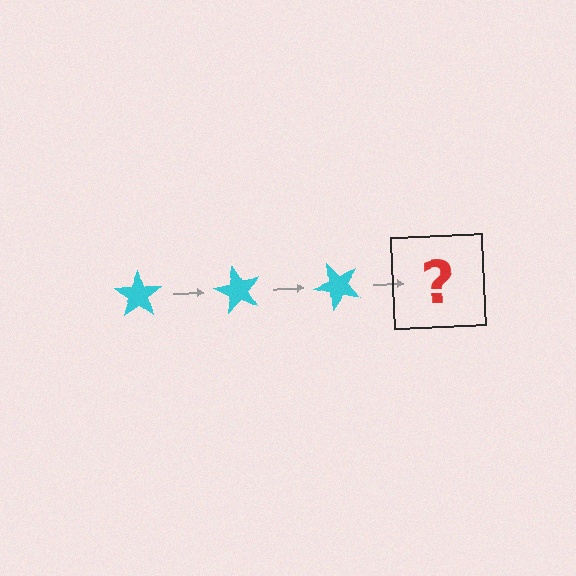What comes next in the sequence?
The next element should be a cyan star rotated 180 degrees.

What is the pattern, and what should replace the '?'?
The pattern is that the star rotates 60 degrees each step. The '?' should be a cyan star rotated 180 degrees.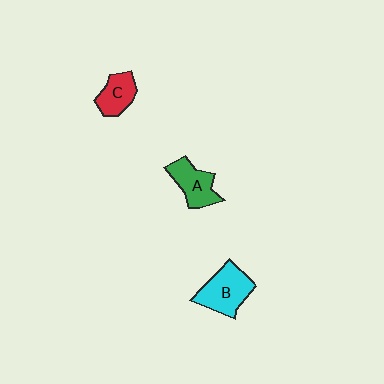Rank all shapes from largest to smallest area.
From largest to smallest: B (cyan), A (green), C (red).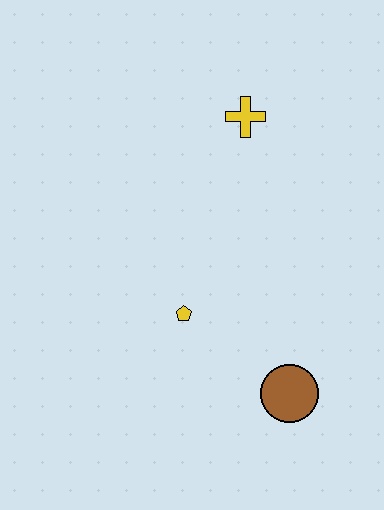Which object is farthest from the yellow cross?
The brown circle is farthest from the yellow cross.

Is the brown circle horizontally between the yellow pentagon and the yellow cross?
No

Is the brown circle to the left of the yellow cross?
No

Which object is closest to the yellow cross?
The yellow pentagon is closest to the yellow cross.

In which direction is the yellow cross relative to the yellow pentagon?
The yellow cross is above the yellow pentagon.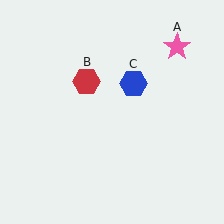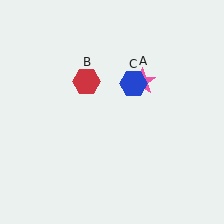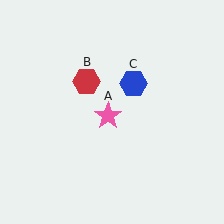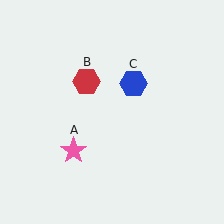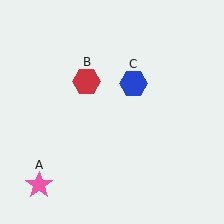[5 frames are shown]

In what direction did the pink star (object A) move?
The pink star (object A) moved down and to the left.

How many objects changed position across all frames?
1 object changed position: pink star (object A).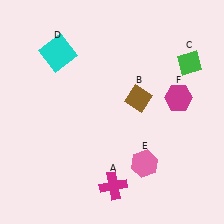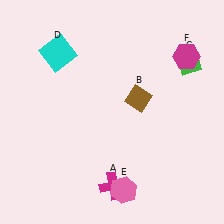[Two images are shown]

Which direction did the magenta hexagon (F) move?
The magenta hexagon (F) moved up.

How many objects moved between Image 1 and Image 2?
2 objects moved between the two images.